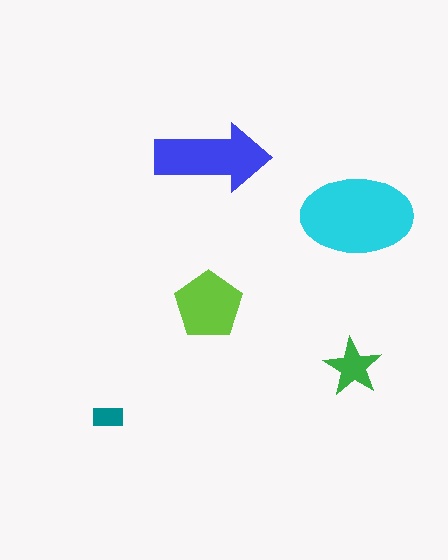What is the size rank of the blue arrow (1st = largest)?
2nd.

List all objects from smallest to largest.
The teal rectangle, the green star, the lime pentagon, the blue arrow, the cyan ellipse.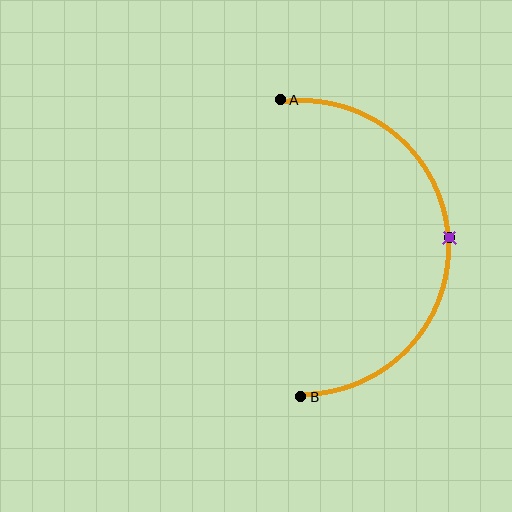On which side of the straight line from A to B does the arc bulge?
The arc bulges to the right of the straight line connecting A and B.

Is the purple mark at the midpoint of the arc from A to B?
Yes. The purple mark lies on the arc at equal arc-length from both A and B — it is the arc midpoint.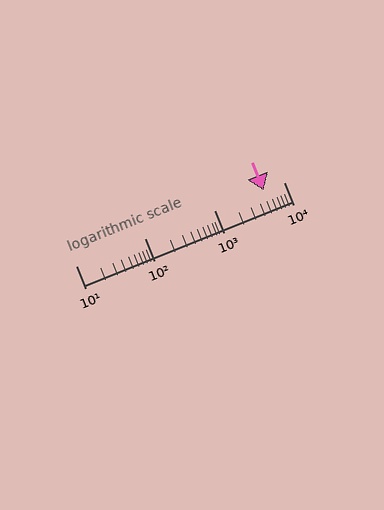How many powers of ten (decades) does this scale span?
The scale spans 3 decades, from 10 to 10000.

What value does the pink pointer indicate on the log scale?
The pointer indicates approximately 5200.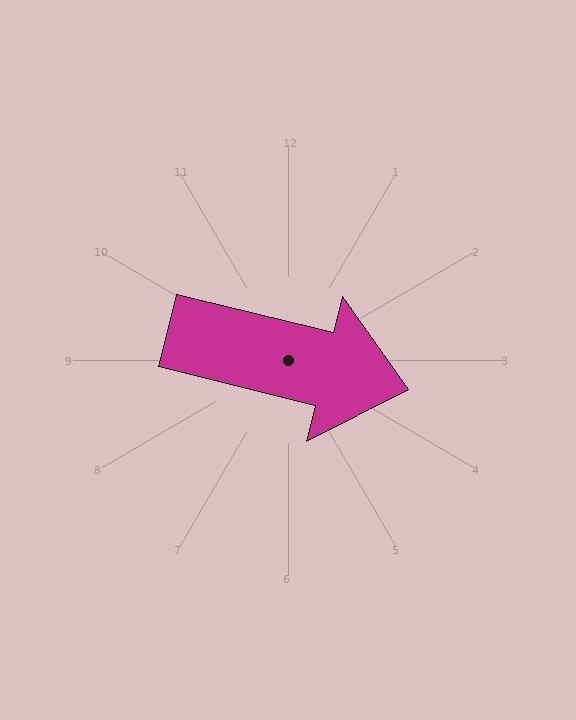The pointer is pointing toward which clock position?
Roughly 3 o'clock.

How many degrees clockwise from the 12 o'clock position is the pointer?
Approximately 104 degrees.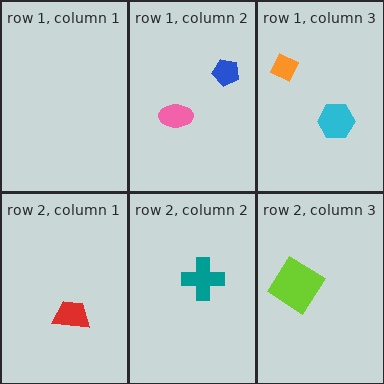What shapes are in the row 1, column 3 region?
The cyan hexagon, the orange diamond.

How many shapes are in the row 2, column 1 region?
1.